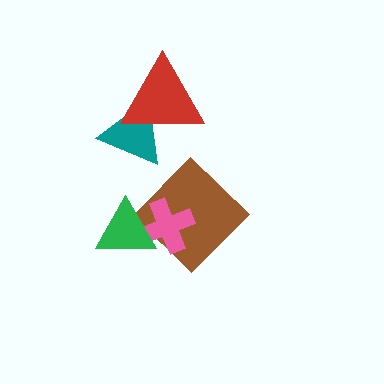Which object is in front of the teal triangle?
The red triangle is in front of the teal triangle.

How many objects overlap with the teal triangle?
1 object overlaps with the teal triangle.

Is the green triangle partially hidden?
No, no other shape covers it.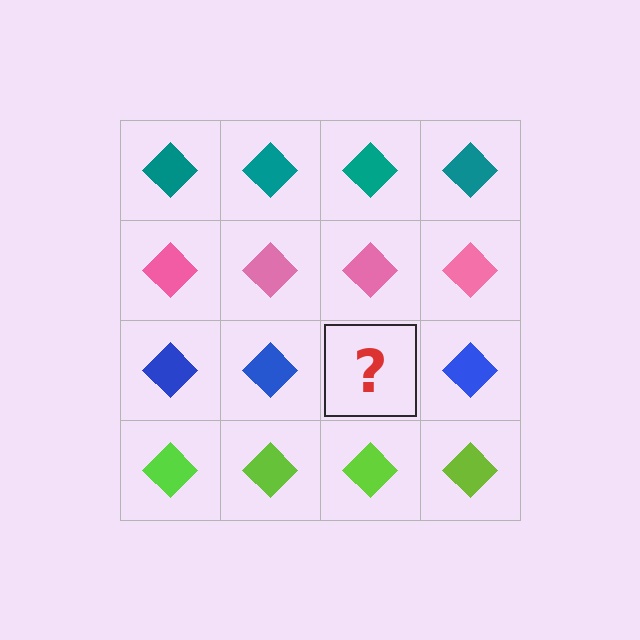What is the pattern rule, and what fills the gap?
The rule is that each row has a consistent color. The gap should be filled with a blue diamond.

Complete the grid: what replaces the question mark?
The question mark should be replaced with a blue diamond.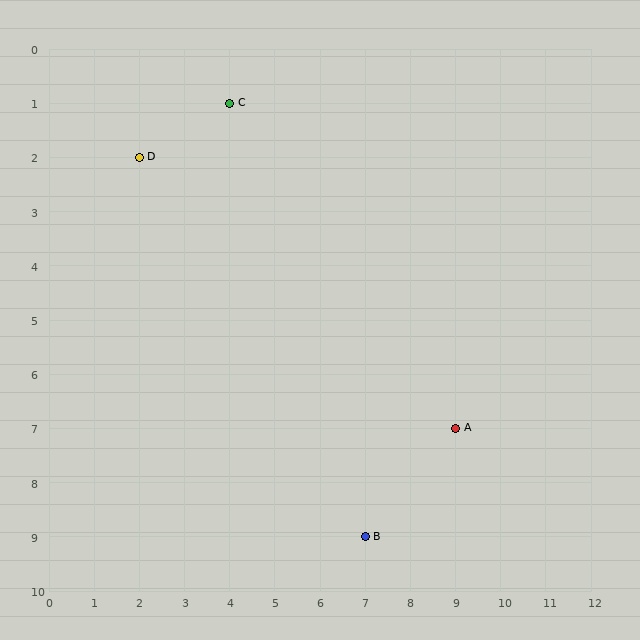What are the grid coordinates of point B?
Point B is at grid coordinates (7, 9).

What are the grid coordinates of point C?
Point C is at grid coordinates (4, 1).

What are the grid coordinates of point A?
Point A is at grid coordinates (9, 7).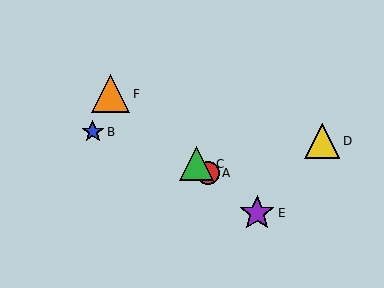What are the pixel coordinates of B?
Object B is at (93, 132).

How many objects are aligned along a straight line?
4 objects (A, C, E, F) are aligned along a straight line.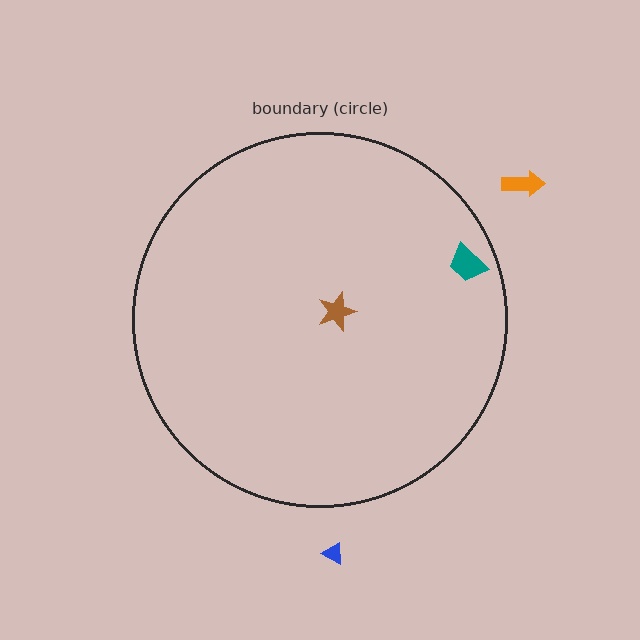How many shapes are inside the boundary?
2 inside, 2 outside.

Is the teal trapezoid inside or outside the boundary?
Inside.